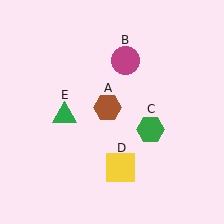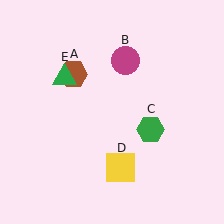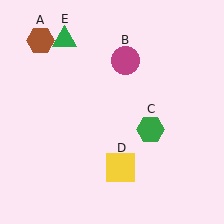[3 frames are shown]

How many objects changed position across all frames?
2 objects changed position: brown hexagon (object A), green triangle (object E).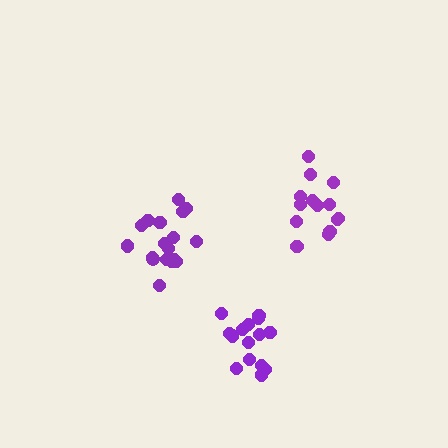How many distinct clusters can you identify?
There are 3 distinct clusters.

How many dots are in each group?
Group 1: 18 dots, Group 2: 14 dots, Group 3: 15 dots (47 total).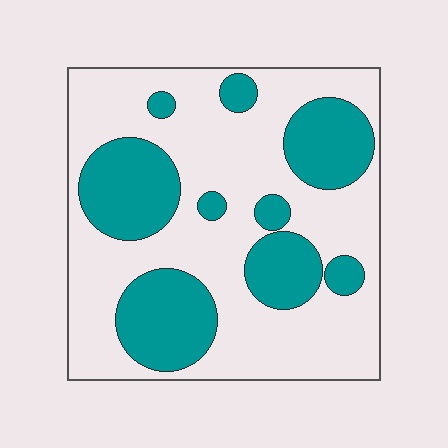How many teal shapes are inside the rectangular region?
9.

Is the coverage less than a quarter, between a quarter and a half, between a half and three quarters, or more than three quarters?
Between a quarter and a half.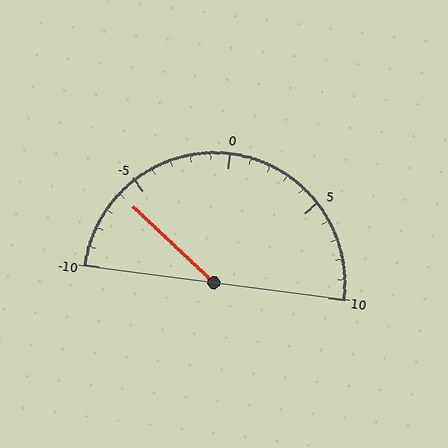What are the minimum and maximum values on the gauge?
The gauge ranges from -10 to 10.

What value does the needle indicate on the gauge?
The needle indicates approximately -6.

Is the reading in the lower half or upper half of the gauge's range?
The reading is in the lower half of the range (-10 to 10).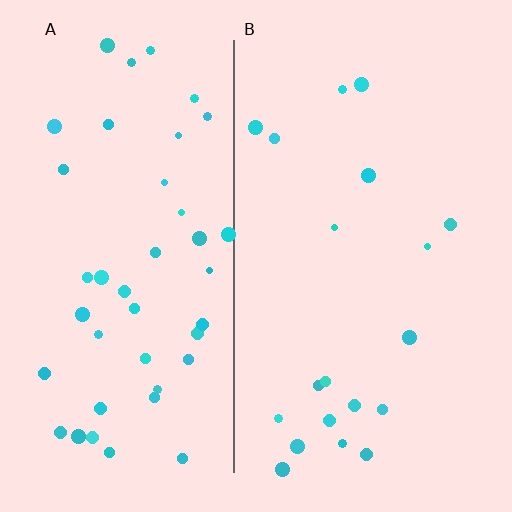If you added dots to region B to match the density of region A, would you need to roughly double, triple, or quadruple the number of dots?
Approximately double.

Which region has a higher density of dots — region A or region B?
A (the left).